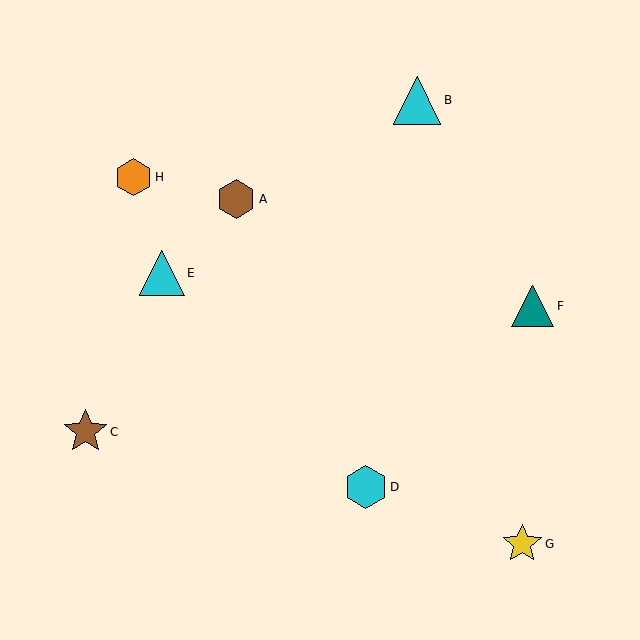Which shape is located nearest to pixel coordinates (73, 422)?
The brown star (labeled C) at (86, 432) is nearest to that location.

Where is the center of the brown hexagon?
The center of the brown hexagon is at (236, 199).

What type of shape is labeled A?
Shape A is a brown hexagon.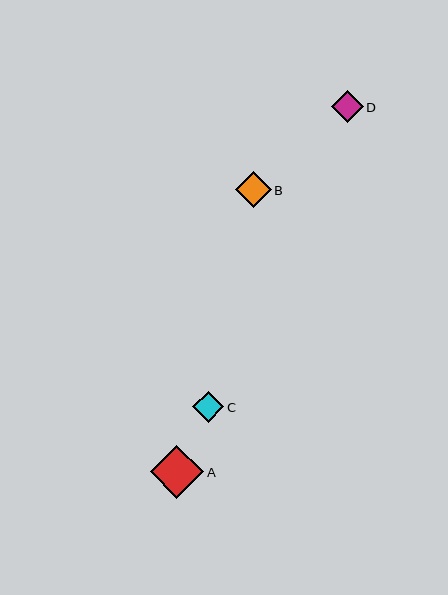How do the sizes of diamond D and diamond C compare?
Diamond D and diamond C are approximately the same size.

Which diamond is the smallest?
Diamond C is the smallest with a size of approximately 31 pixels.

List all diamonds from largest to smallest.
From largest to smallest: A, B, D, C.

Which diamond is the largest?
Diamond A is the largest with a size of approximately 53 pixels.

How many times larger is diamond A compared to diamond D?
Diamond A is approximately 1.6 times the size of diamond D.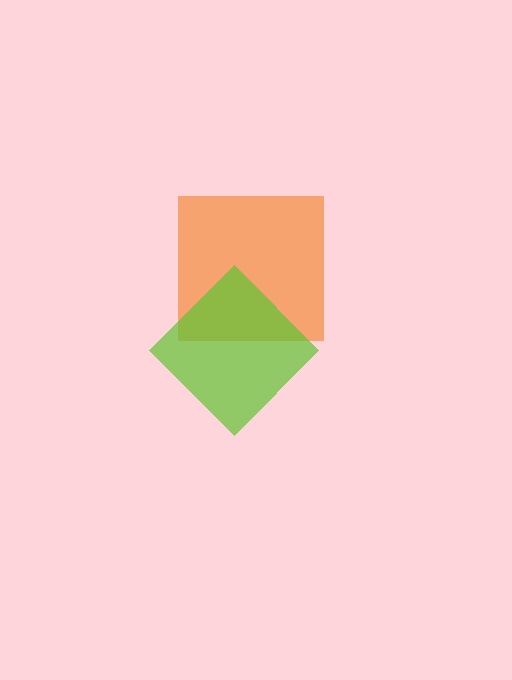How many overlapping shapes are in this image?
There are 2 overlapping shapes in the image.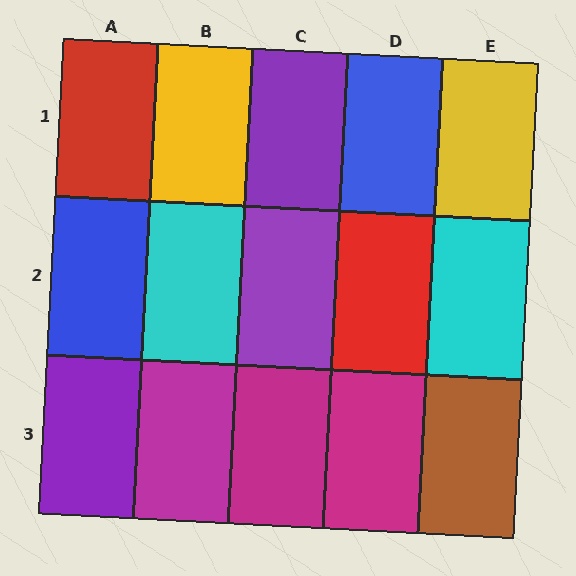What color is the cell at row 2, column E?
Cyan.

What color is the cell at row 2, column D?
Red.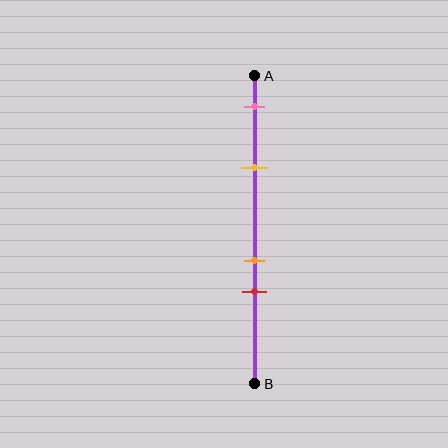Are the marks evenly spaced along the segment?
No, the marks are not evenly spaced.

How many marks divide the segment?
There are 4 marks dividing the segment.